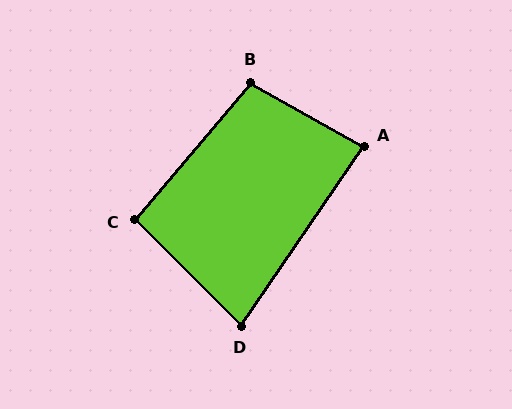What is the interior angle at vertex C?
Approximately 95 degrees (approximately right).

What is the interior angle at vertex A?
Approximately 85 degrees (approximately right).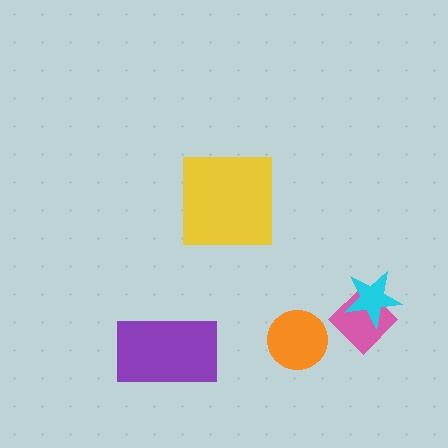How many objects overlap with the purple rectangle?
0 objects overlap with the purple rectangle.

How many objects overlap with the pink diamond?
1 object overlaps with the pink diamond.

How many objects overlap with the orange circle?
0 objects overlap with the orange circle.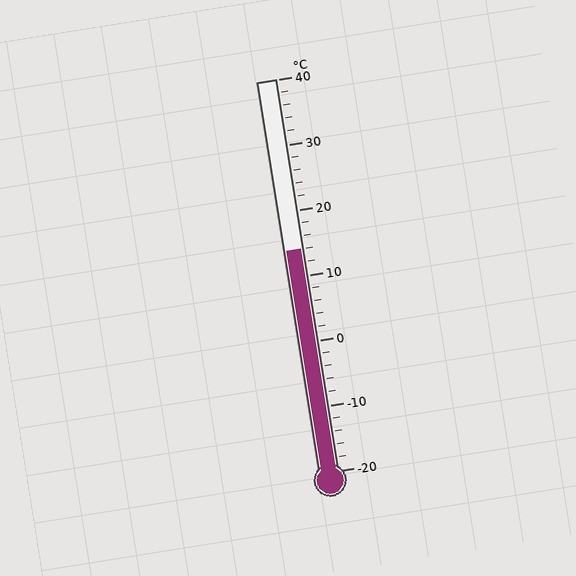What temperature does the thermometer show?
The thermometer shows approximately 14°C.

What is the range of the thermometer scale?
The thermometer scale ranges from -20°C to 40°C.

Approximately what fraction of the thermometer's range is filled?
The thermometer is filled to approximately 55% of its range.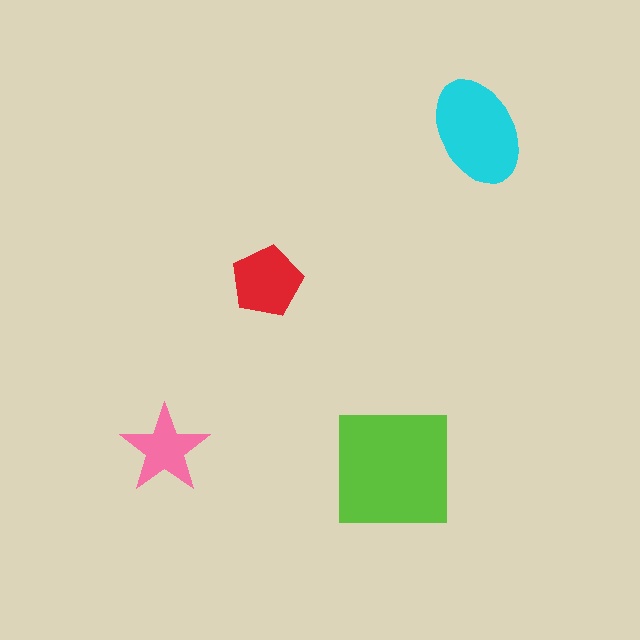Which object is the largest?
The lime square.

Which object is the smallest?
The pink star.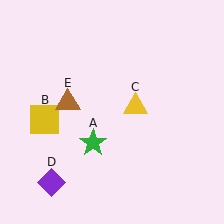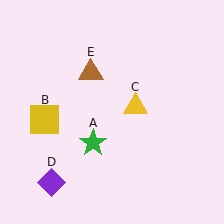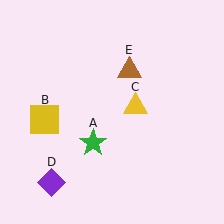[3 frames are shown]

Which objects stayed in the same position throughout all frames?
Green star (object A) and yellow square (object B) and yellow triangle (object C) and purple diamond (object D) remained stationary.